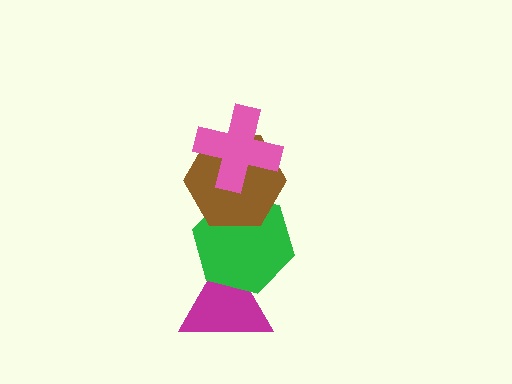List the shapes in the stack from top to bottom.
From top to bottom: the pink cross, the brown hexagon, the green hexagon, the magenta triangle.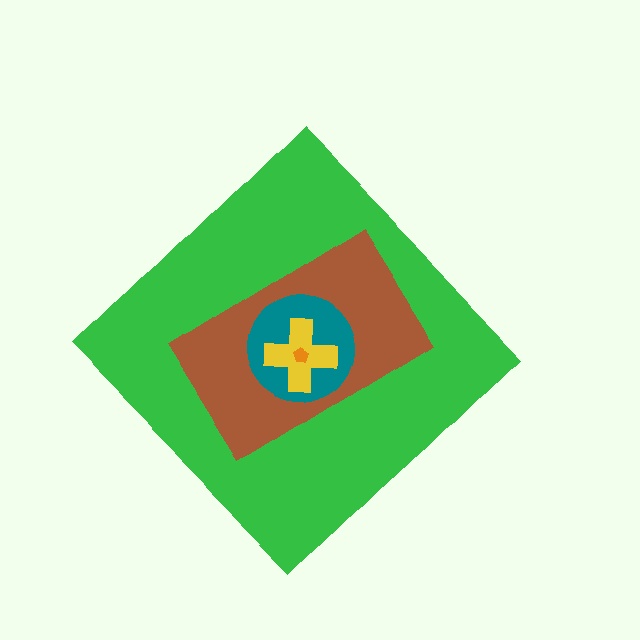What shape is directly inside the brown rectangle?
The teal circle.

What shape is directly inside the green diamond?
The brown rectangle.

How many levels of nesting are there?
5.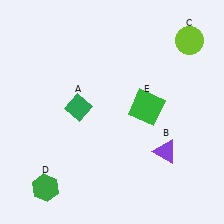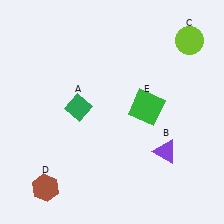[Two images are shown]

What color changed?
The hexagon (D) changed from green in Image 1 to brown in Image 2.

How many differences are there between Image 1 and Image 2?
There is 1 difference between the two images.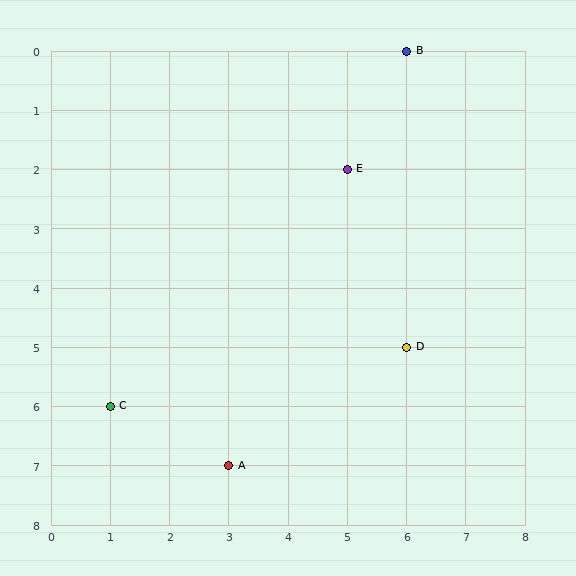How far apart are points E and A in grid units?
Points E and A are 2 columns and 5 rows apart (about 5.4 grid units diagonally).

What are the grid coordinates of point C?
Point C is at grid coordinates (1, 6).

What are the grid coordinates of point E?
Point E is at grid coordinates (5, 2).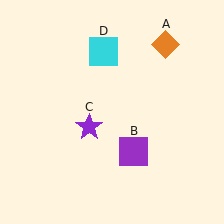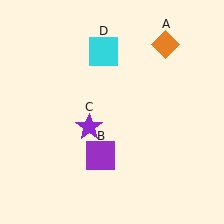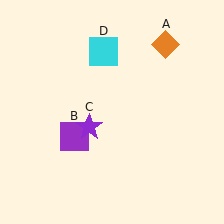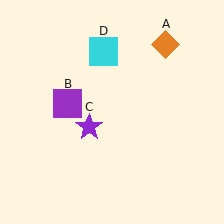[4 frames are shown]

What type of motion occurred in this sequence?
The purple square (object B) rotated clockwise around the center of the scene.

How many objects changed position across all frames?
1 object changed position: purple square (object B).